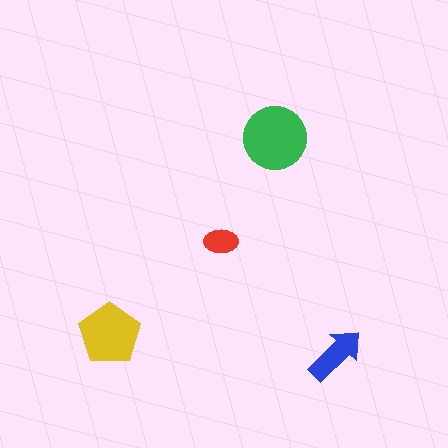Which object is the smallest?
The red ellipse.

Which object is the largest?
The green circle.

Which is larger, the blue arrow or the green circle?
The green circle.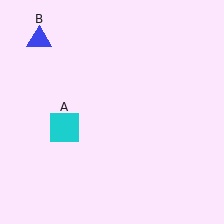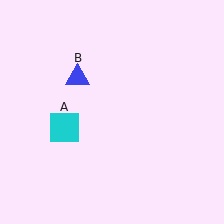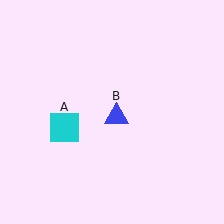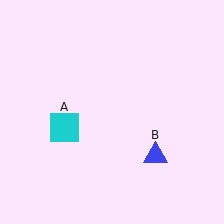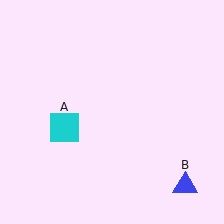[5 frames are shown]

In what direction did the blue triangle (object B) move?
The blue triangle (object B) moved down and to the right.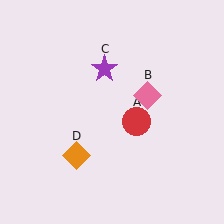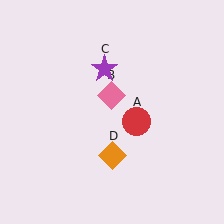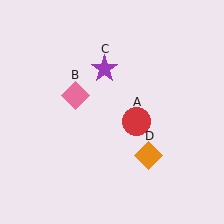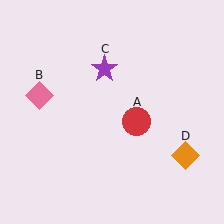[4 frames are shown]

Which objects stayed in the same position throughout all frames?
Red circle (object A) and purple star (object C) remained stationary.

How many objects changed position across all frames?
2 objects changed position: pink diamond (object B), orange diamond (object D).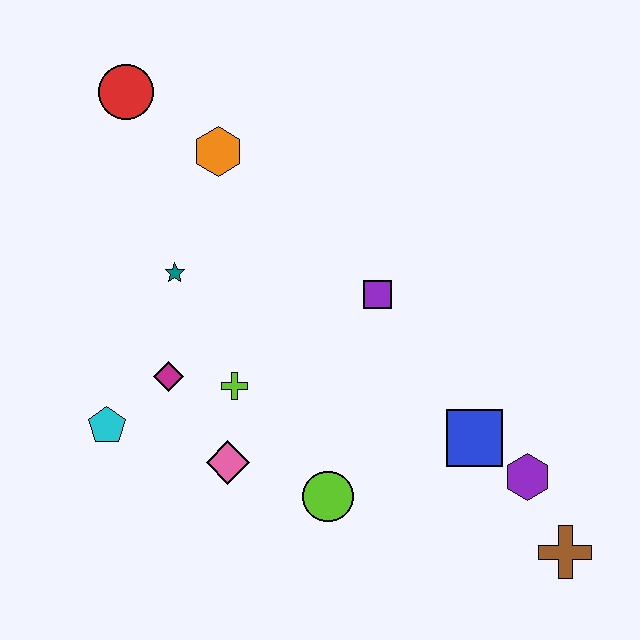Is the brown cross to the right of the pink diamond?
Yes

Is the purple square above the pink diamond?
Yes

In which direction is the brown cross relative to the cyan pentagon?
The brown cross is to the right of the cyan pentagon.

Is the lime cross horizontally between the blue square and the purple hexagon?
No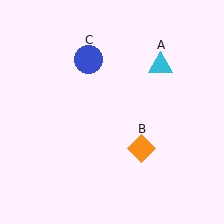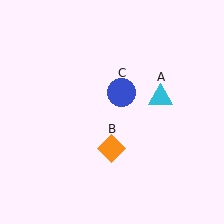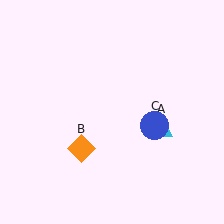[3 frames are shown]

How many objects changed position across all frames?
3 objects changed position: cyan triangle (object A), orange diamond (object B), blue circle (object C).